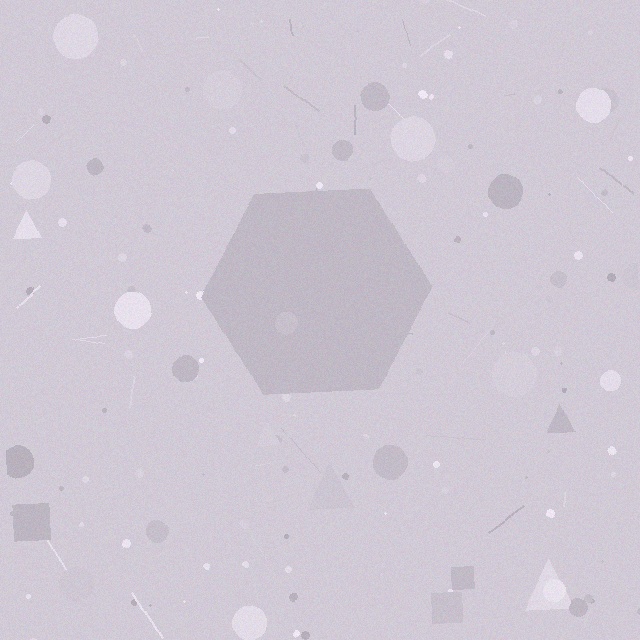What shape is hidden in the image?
A hexagon is hidden in the image.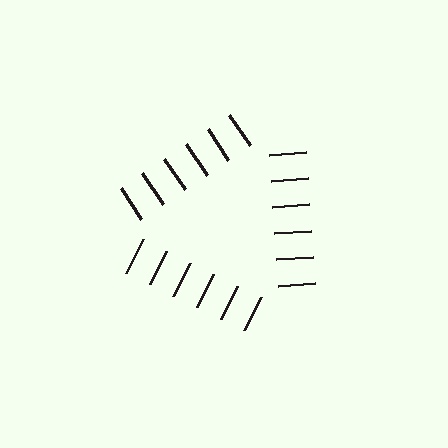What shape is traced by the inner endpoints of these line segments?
An illusory triangle — the line segments terminate on its edges but no continuous stroke is drawn.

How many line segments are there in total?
18 — 6 along each of the 3 edges.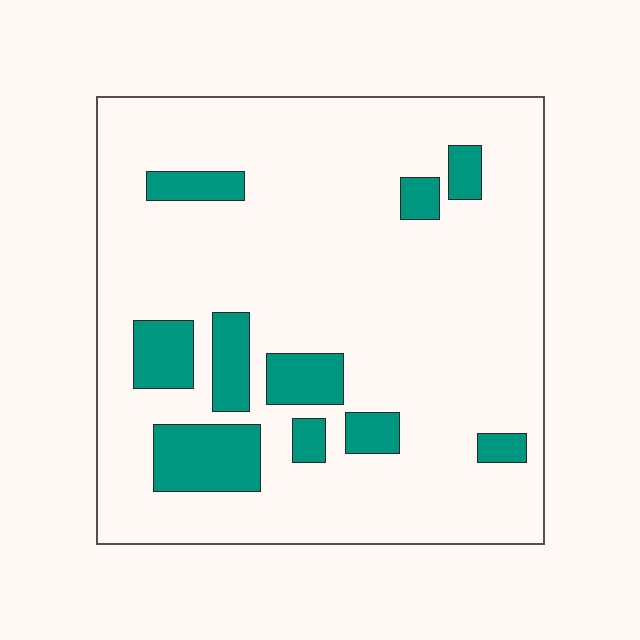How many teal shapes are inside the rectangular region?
10.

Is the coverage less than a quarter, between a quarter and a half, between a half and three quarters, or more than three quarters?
Less than a quarter.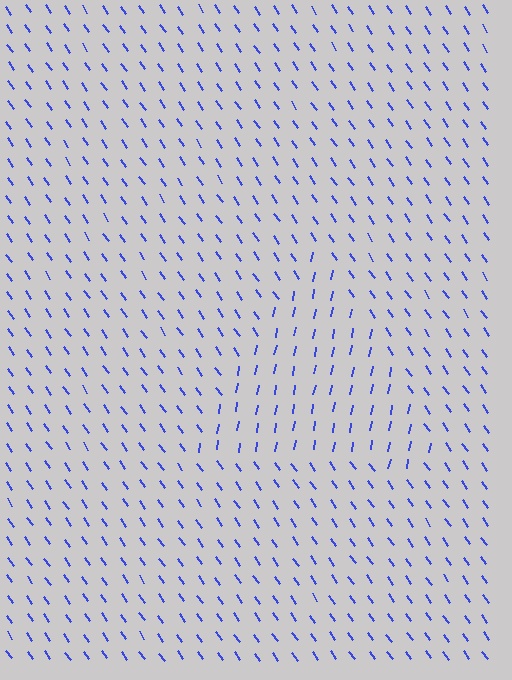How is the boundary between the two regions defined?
The boundary is defined purely by a change in line orientation (approximately 45 degrees difference). All lines are the same color and thickness.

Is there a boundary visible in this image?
Yes, there is a texture boundary formed by a change in line orientation.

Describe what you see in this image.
The image is filled with small blue line segments. A triangle region in the image has lines oriented differently from the surrounding lines, creating a visible texture boundary.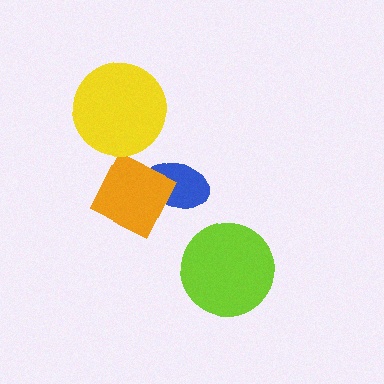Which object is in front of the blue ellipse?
The orange diamond is in front of the blue ellipse.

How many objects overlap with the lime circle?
0 objects overlap with the lime circle.